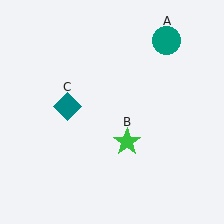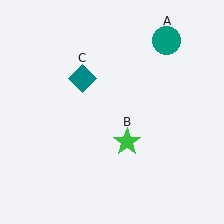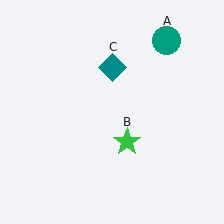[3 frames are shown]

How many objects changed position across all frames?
1 object changed position: teal diamond (object C).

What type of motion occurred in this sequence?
The teal diamond (object C) rotated clockwise around the center of the scene.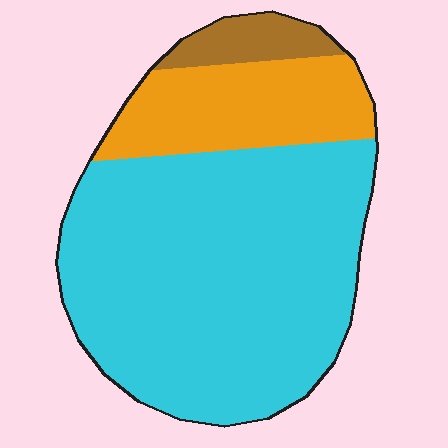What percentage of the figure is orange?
Orange covers 22% of the figure.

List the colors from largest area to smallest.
From largest to smallest: cyan, orange, brown.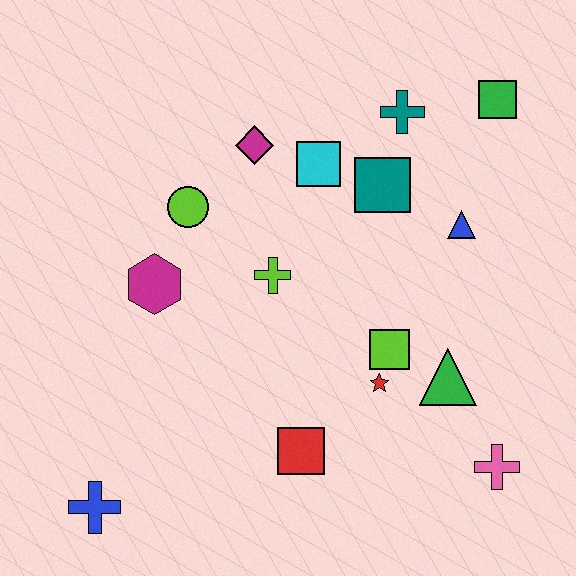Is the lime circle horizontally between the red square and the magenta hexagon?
Yes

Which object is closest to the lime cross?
The lime circle is closest to the lime cross.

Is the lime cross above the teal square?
No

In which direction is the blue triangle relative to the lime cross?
The blue triangle is to the right of the lime cross.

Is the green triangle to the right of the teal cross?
Yes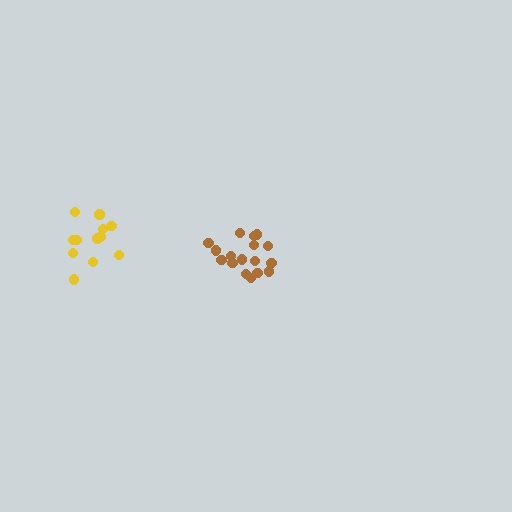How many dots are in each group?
Group 1: 12 dots, Group 2: 17 dots (29 total).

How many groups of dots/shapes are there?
There are 2 groups.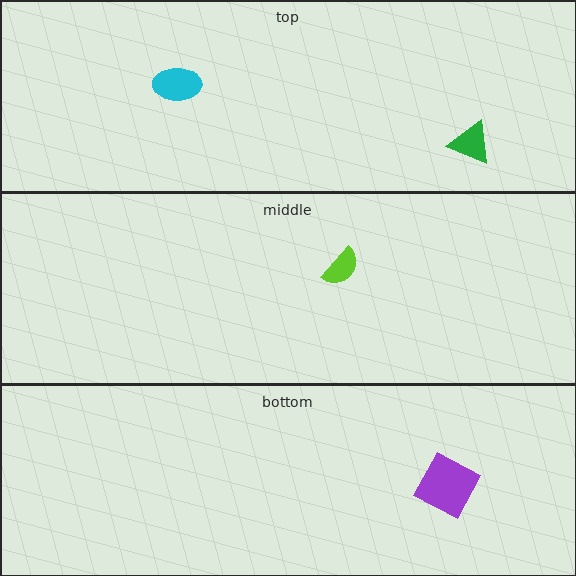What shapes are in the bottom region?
The purple square.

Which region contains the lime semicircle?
The middle region.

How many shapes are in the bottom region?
1.